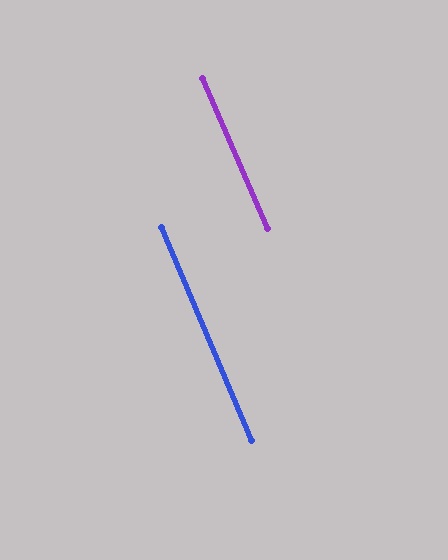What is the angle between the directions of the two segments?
Approximately 1 degree.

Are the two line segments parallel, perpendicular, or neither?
Parallel — their directions differ by only 0.6°.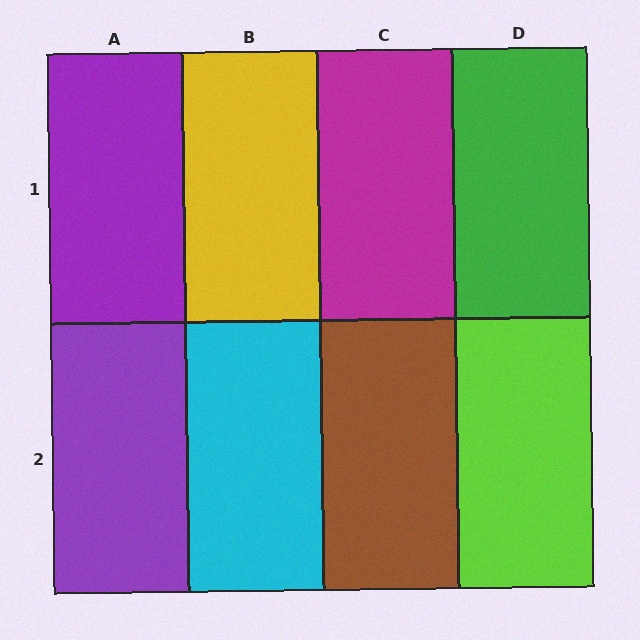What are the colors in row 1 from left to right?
Purple, yellow, magenta, green.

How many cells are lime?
1 cell is lime.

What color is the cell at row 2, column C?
Brown.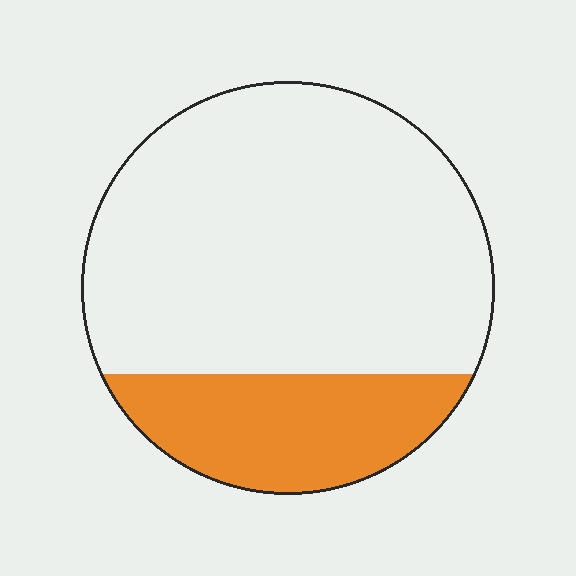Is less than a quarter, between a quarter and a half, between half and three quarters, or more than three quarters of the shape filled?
Less than a quarter.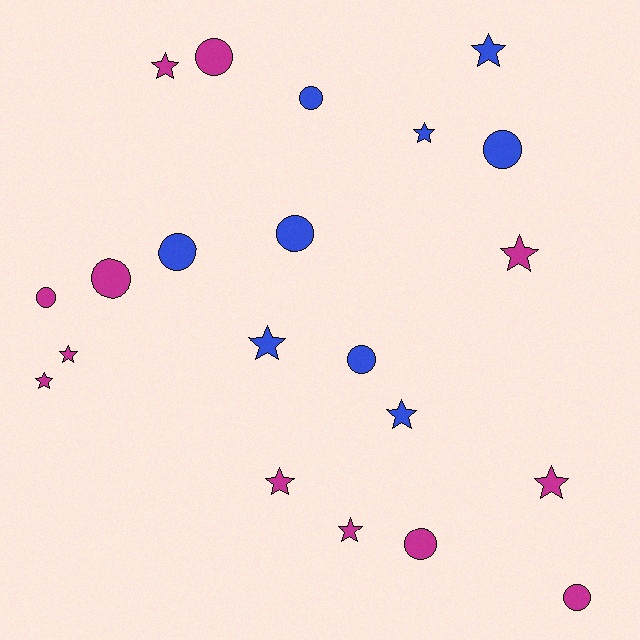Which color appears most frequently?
Magenta, with 12 objects.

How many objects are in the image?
There are 21 objects.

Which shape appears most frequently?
Star, with 11 objects.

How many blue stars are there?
There are 4 blue stars.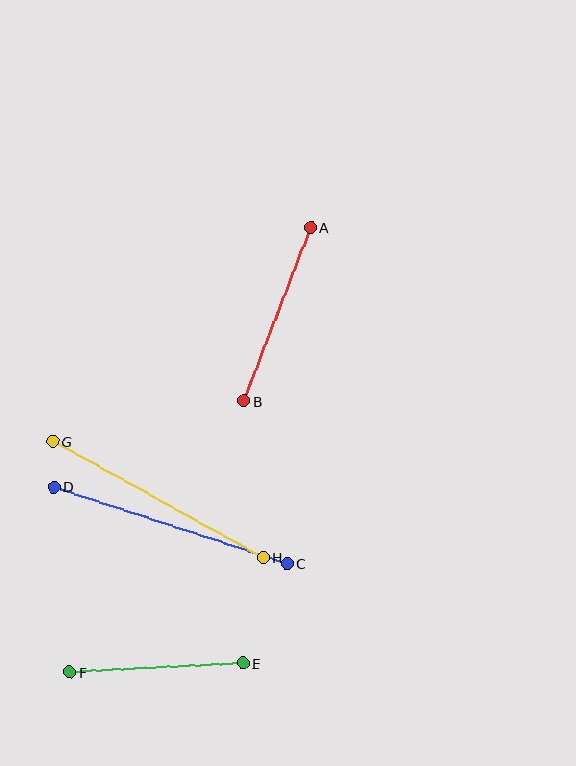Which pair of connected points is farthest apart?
Points C and D are farthest apart.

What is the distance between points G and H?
The distance is approximately 240 pixels.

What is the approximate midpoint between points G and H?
The midpoint is at approximately (158, 499) pixels.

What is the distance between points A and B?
The distance is approximately 186 pixels.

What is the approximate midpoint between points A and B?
The midpoint is at approximately (277, 314) pixels.